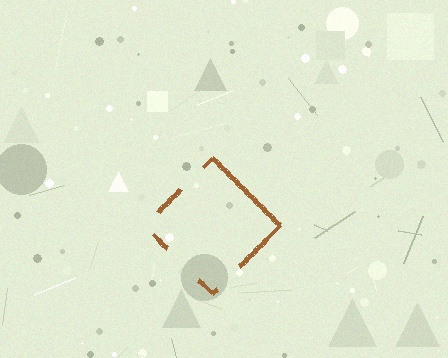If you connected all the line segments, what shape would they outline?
They would outline a diamond.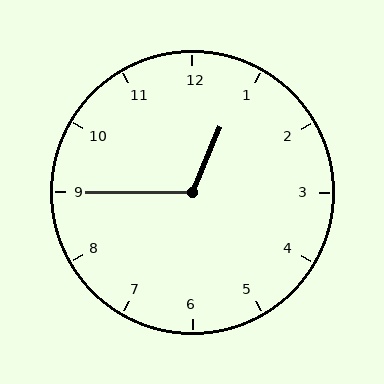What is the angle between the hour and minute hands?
Approximately 112 degrees.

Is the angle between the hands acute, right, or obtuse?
It is obtuse.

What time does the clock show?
12:45.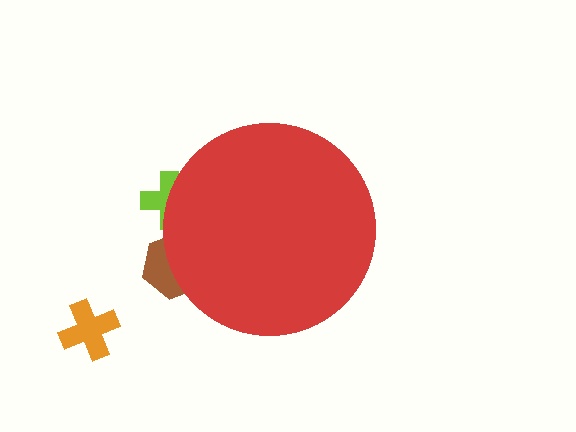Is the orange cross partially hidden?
No, the orange cross is fully visible.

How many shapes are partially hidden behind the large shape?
2 shapes are partially hidden.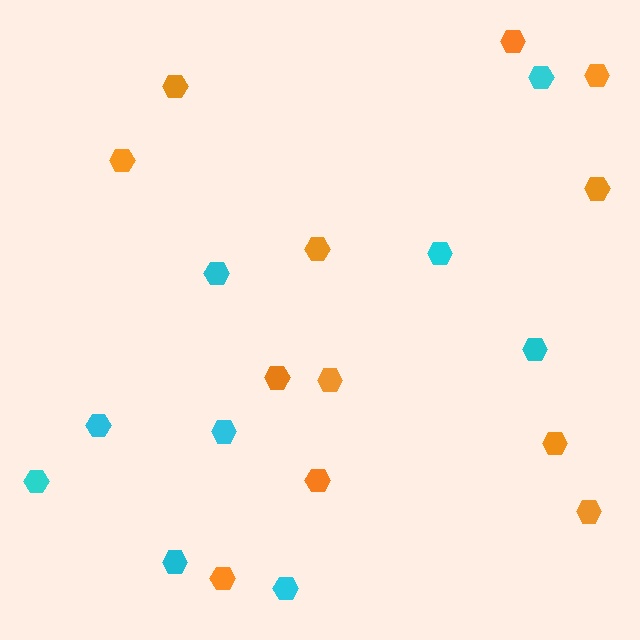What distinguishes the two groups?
There are 2 groups: one group of cyan hexagons (9) and one group of orange hexagons (12).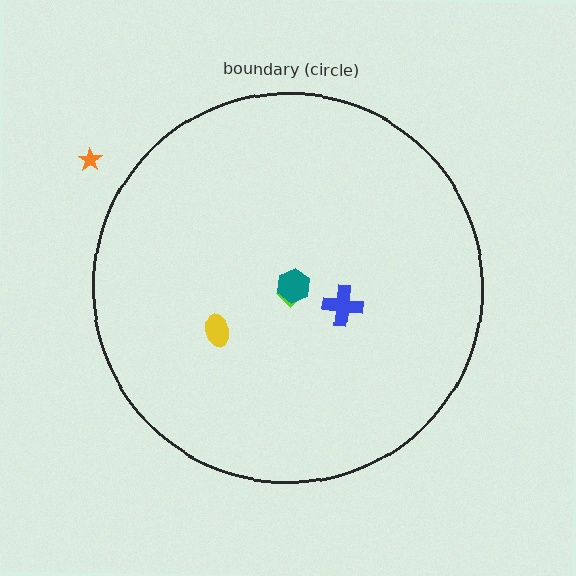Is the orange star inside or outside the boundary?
Outside.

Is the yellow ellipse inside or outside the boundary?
Inside.